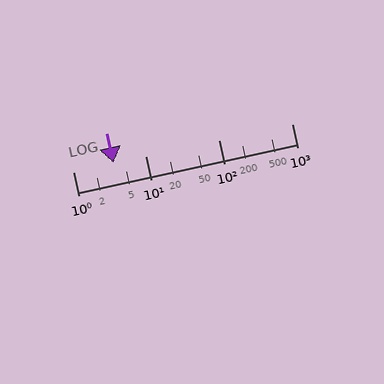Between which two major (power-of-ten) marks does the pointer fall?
The pointer is between 1 and 10.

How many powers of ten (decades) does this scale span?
The scale spans 3 decades, from 1 to 1000.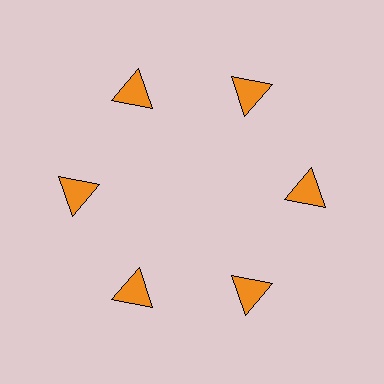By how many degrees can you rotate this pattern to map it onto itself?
The pattern maps onto itself every 60 degrees of rotation.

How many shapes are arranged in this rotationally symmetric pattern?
There are 6 shapes, arranged in 6 groups of 1.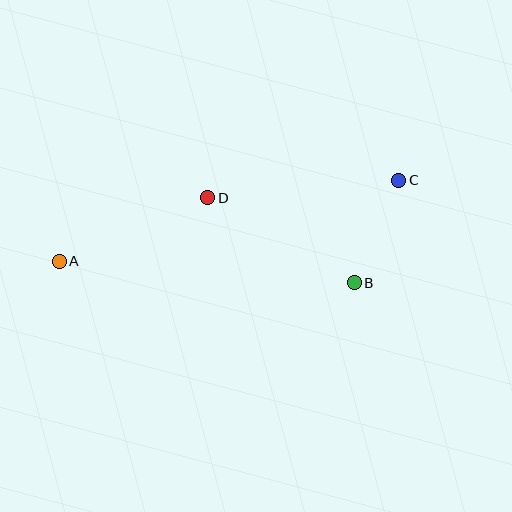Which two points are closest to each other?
Points B and C are closest to each other.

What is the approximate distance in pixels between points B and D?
The distance between B and D is approximately 169 pixels.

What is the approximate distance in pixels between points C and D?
The distance between C and D is approximately 192 pixels.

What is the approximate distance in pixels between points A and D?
The distance between A and D is approximately 161 pixels.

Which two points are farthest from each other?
Points A and C are farthest from each other.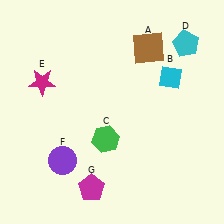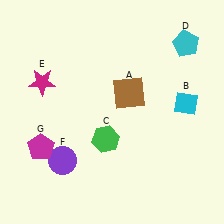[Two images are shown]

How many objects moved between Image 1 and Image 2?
3 objects moved between the two images.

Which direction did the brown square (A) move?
The brown square (A) moved down.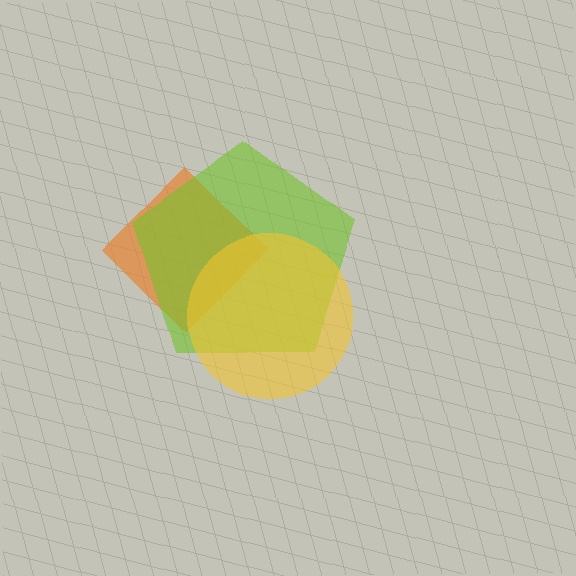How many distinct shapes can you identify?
There are 3 distinct shapes: an orange diamond, a lime pentagon, a yellow circle.